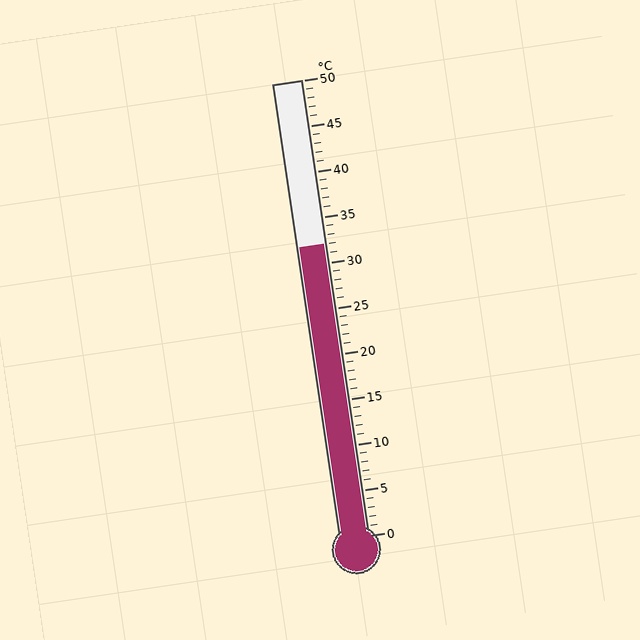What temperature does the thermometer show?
The thermometer shows approximately 32°C.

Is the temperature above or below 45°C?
The temperature is below 45°C.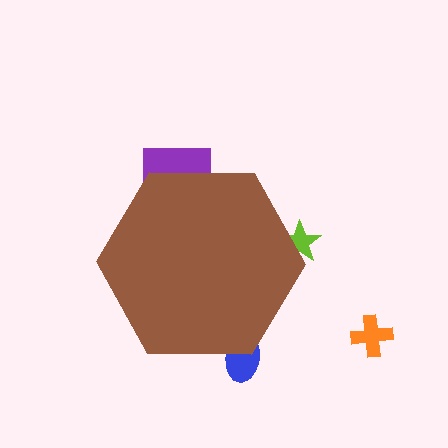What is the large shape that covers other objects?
A brown hexagon.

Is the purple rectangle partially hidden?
Yes, the purple rectangle is partially hidden behind the brown hexagon.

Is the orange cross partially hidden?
No, the orange cross is fully visible.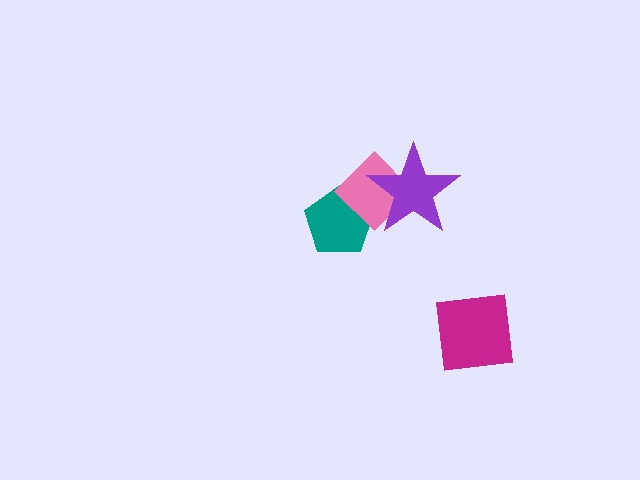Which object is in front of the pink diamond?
The purple star is in front of the pink diamond.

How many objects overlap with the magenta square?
0 objects overlap with the magenta square.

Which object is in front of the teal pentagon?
The pink diamond is in front of the teal pentagon.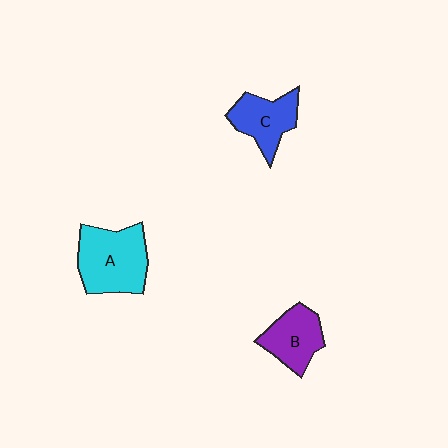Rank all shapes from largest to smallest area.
From largest to smallest: A (cyan), C (blue), B (purple).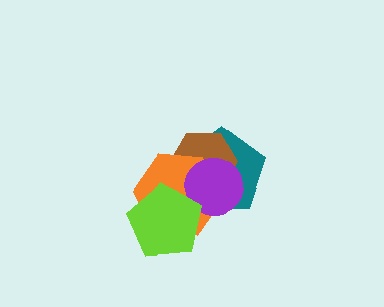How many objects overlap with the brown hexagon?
3 objects overlap with the brown hexagon.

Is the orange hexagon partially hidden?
Yes, it is partially covered by another shape.